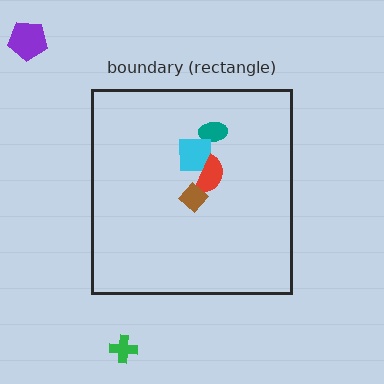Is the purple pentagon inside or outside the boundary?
Outside.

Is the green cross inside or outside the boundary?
Outside.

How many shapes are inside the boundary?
4 inside, 2 outside.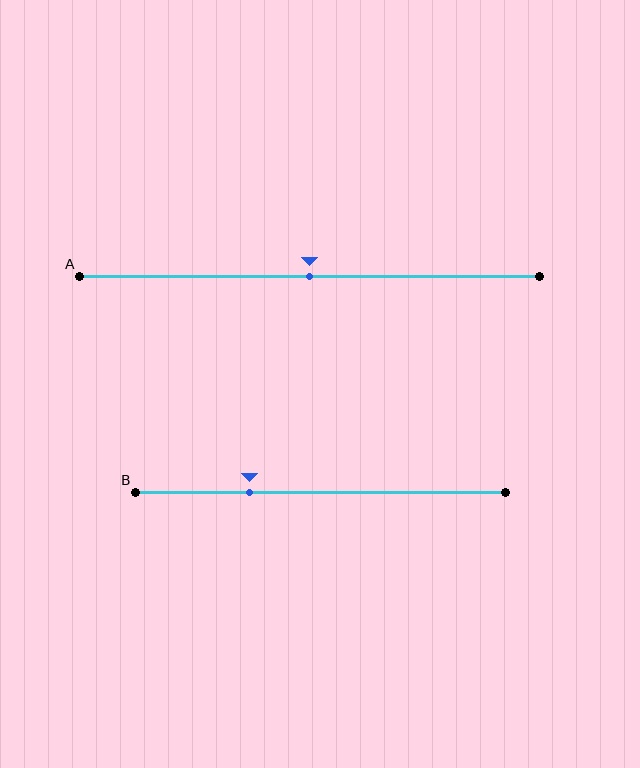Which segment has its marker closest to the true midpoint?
Segment A has its marker closest to the true midpoint.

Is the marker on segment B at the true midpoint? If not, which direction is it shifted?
No, the marker on segment B is shifted to the left by about 19% of the segment length.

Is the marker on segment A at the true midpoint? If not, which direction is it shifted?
Yes, the marker on segment A is at the true midpoint.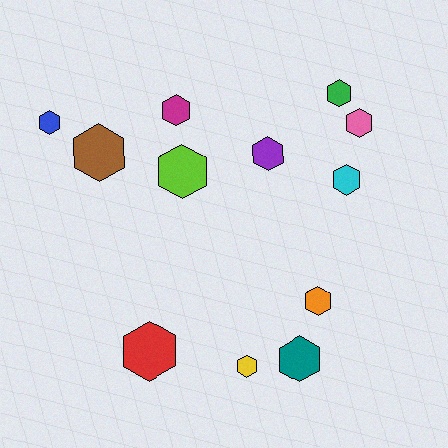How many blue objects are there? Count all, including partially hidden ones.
There is 1 blue object.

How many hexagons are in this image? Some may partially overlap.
There are 12 hexagons.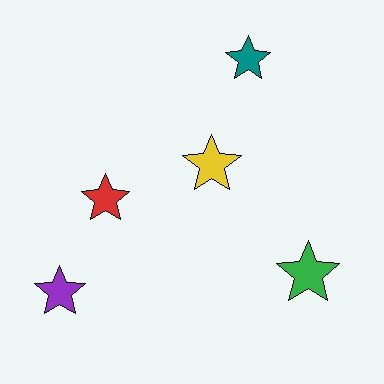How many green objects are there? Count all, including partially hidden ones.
There is 1 green object.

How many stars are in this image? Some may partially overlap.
There are 5 stars.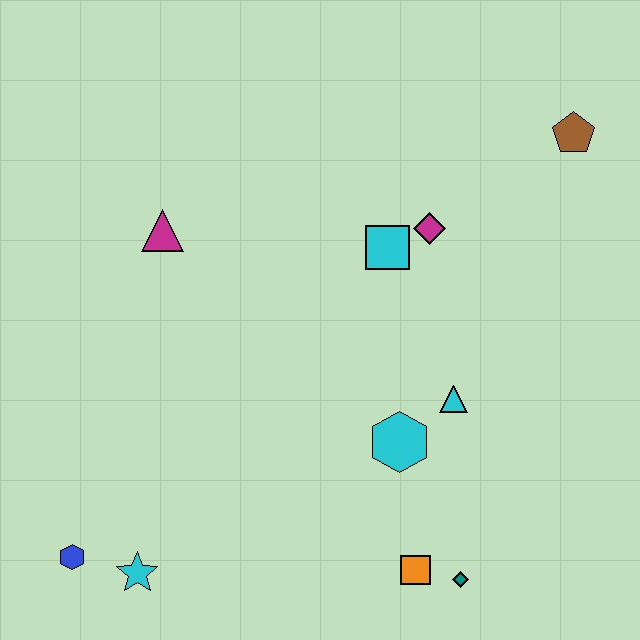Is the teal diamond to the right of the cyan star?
Yes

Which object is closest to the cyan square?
The magenta diamond is closest to the cyan square.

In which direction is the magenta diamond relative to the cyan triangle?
The magenta diamond is above the cyan triangle.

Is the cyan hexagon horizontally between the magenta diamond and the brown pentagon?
No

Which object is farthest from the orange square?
The brown pentagon is farthest from the orange square.